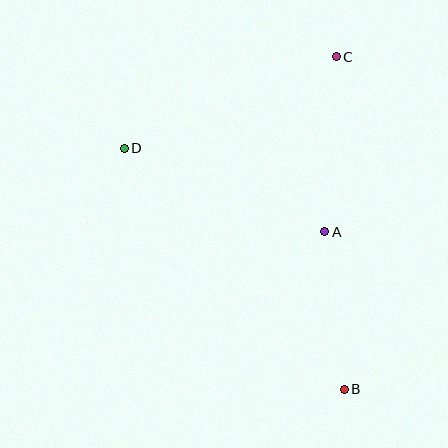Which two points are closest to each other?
Points A and B are closest to each other.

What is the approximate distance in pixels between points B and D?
The distance between B and D is approximately 327 pixels.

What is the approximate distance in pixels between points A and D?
The distance between A and D is approximately 217 pixels.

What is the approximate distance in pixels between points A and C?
The distance between A and C is approximately 175 pixels.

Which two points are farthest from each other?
Points B and C are farthest from each other.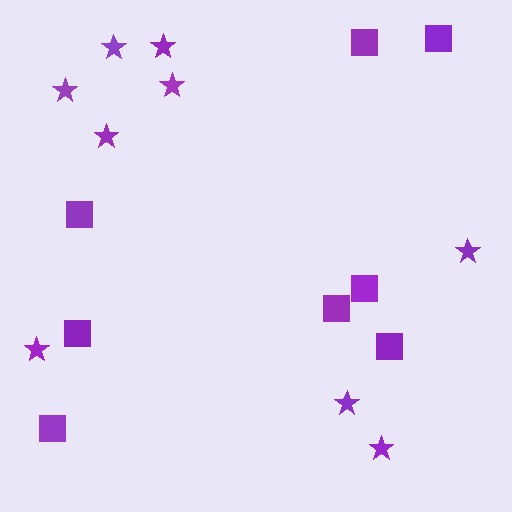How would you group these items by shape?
There are 2 groups: one group of squares (8) and one group of stars (9).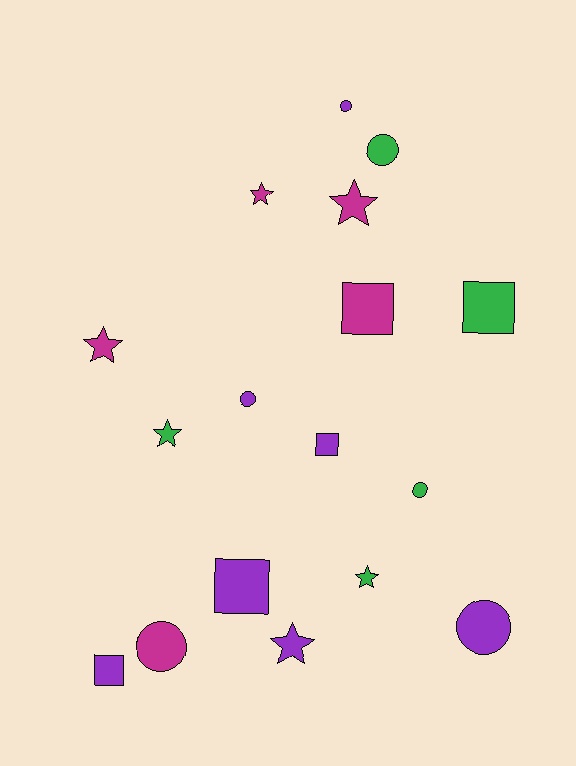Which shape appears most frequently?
Circle, with 6 objects.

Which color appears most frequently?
Purple, with 7 objects.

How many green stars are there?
There are 2 green stars.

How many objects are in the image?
There are 17 objects.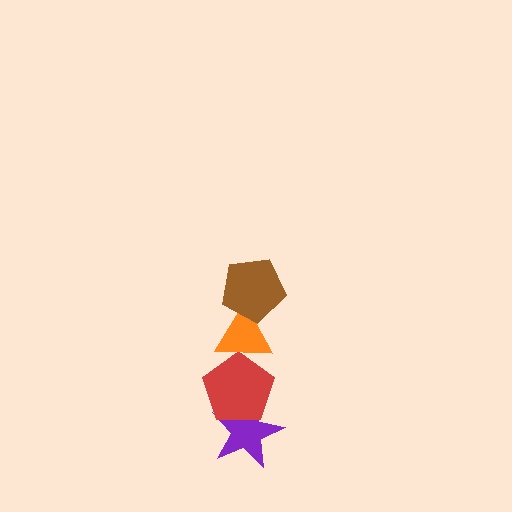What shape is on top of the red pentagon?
The orange triangle is on top of the red pentagon.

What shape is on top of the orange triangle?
The brown pentagon is on top of the orange triangle.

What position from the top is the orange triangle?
The orange triangle is 2nd from the top.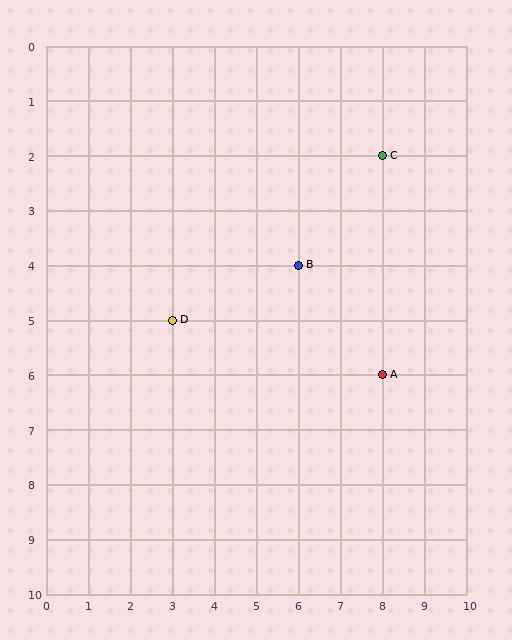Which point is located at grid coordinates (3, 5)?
Point D is at (3, 5).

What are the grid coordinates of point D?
Point D is at grid coordinates (3, 5).